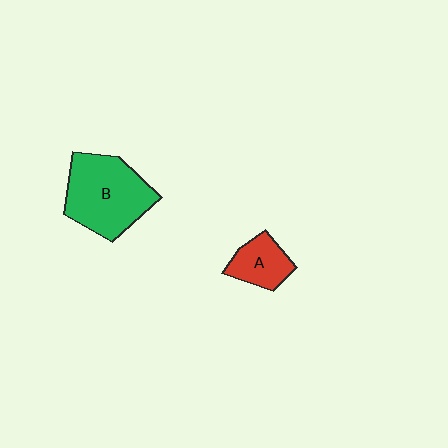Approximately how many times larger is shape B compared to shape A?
Approximately 2.3 times.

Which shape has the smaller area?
Shape A (red).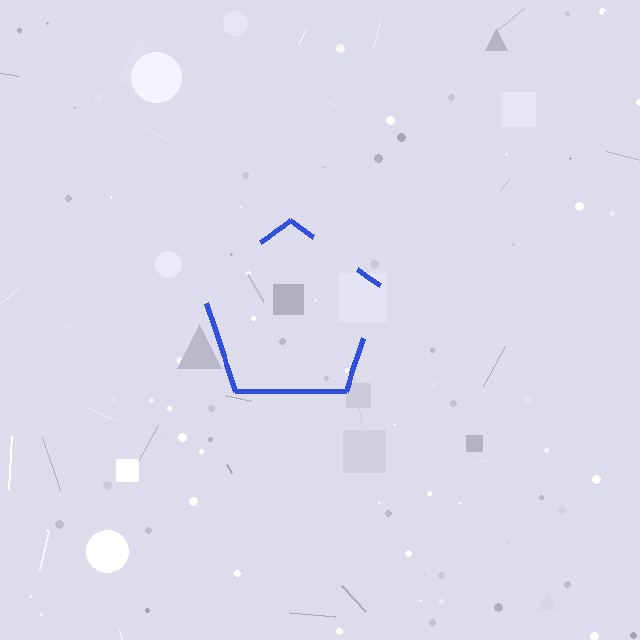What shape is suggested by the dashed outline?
The dashed outline suggests a pentagon.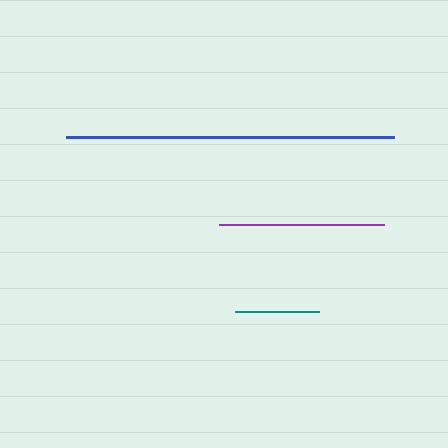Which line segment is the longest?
The blue line is the longest at approximately 328 pixels.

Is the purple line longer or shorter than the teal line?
The purple line is longer than the teal line.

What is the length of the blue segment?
The blue segment is approximately 328 pixels long.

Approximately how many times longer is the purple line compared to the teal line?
The purple line is approximately 2.0 times the length of the teal line.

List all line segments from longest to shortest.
From longest to shortest: blue, purple, teal.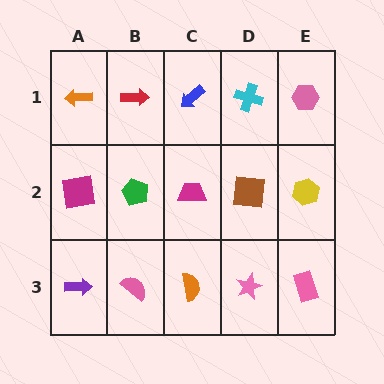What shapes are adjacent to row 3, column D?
A brown square (row 2, column D), an orange semicircle (row 3, column C), a pink rectangle (row 3, column E).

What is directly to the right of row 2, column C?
A brown square.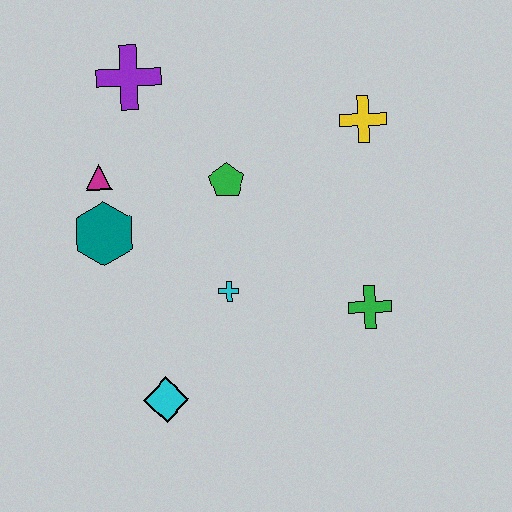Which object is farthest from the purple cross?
The green cross is farthest from the purple cross.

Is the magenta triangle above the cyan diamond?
Yes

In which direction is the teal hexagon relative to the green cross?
The teal hexagon is to the left of the green cross.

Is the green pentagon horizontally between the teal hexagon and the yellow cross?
Yes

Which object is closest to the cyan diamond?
The cyan cross is closest to the cyan diamond.